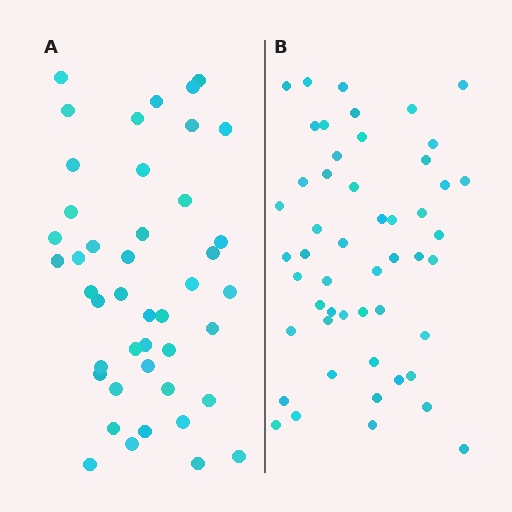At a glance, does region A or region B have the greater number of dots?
Region B (the right region) has more dots.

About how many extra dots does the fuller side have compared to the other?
Region B has roughly 8 or so more dots than region A.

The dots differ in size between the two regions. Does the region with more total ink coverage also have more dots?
No. Region A has more total ink coverage because its dots are larger, but region B actually contains more individual dots. Total area can be misleading — the number of items is what matters here.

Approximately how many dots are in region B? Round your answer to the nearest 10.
About 50 dots. (The exact count is 51, which rounds to 50.)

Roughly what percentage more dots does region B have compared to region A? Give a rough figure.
About 15% more.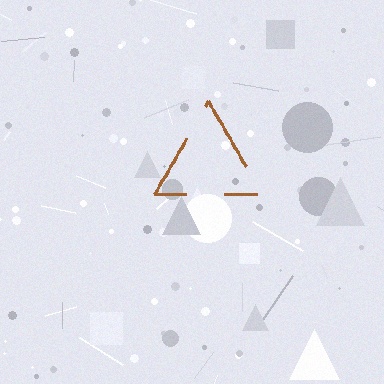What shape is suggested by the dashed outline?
The dashed outline suggests a triangle.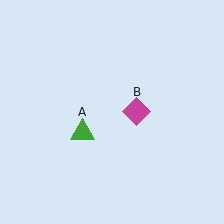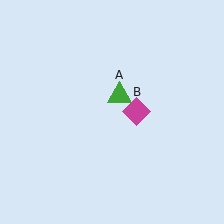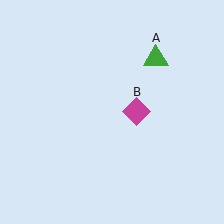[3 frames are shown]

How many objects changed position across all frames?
1 object changed position: green triangle (object A).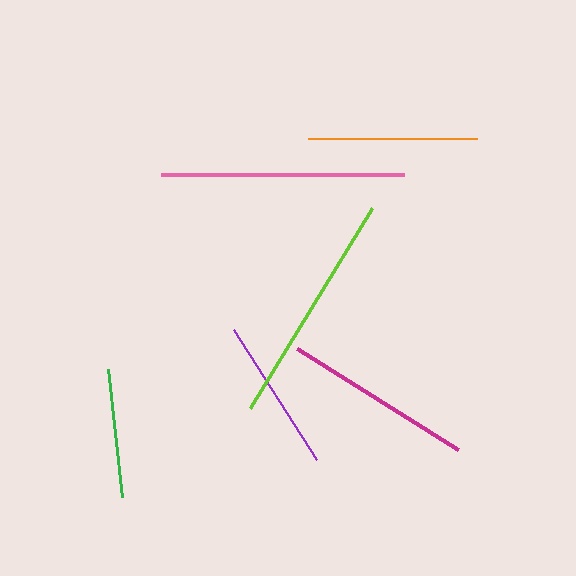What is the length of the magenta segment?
The magenta segment is approximately 190 pixels long.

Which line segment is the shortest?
The green line is the shortest at approximately 129 pixels.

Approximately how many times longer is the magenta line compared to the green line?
The magenta line is approximately 1.5 times the length of the green line.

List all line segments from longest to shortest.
From longest to shortest: pink, lime, magenta, orange, purple, green.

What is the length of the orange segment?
The orange segment is approximately 169 pixels long.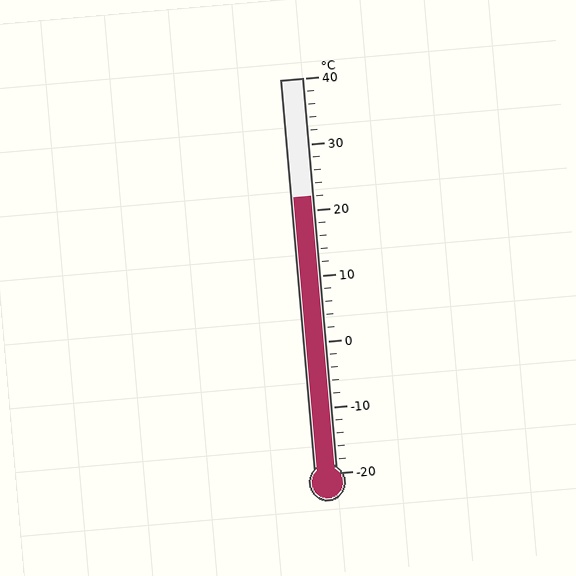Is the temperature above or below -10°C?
The temperature is above -10°C.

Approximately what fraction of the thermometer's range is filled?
The thermometer is filled to approximately 70% of its range.